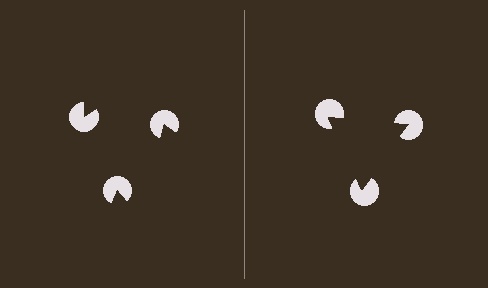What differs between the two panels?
The pac-man discs are positioned identically on both sides; only the wedge orientations differ. On the right they align to a triangle; on the left they are misaligned.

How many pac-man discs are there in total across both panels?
6 — 3 on each side.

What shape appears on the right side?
An illusory triangle.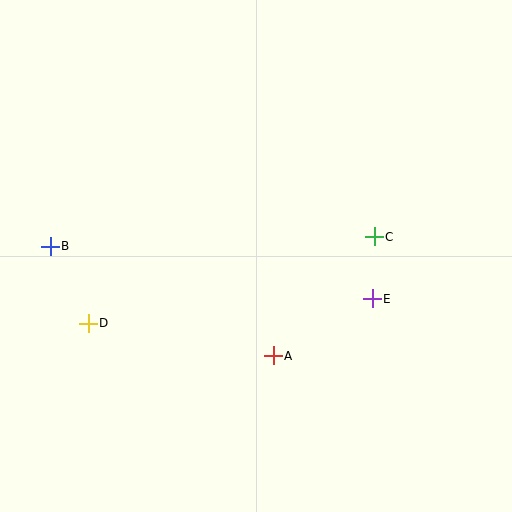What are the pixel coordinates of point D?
Point D is at (88, 323).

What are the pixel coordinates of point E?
Point E is at (372, 299).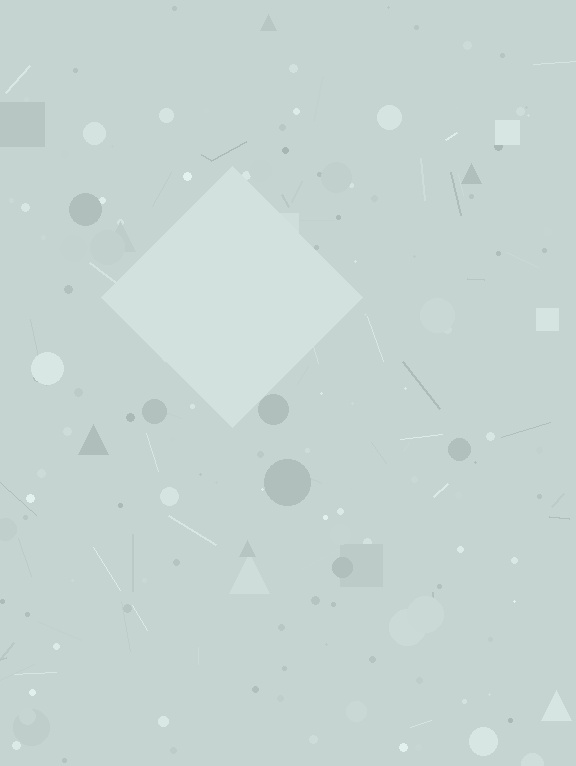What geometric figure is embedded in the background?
A diamond is embedded in the background.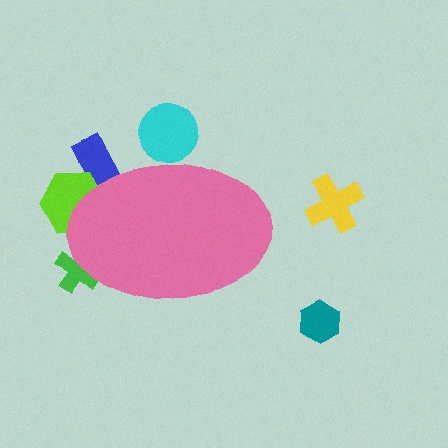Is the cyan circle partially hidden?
Yes, the cyan circle is partially hidden behind the pink ellipse.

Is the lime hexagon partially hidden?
Yes, the lime hexagon is partially hidden behind the pink ellipse.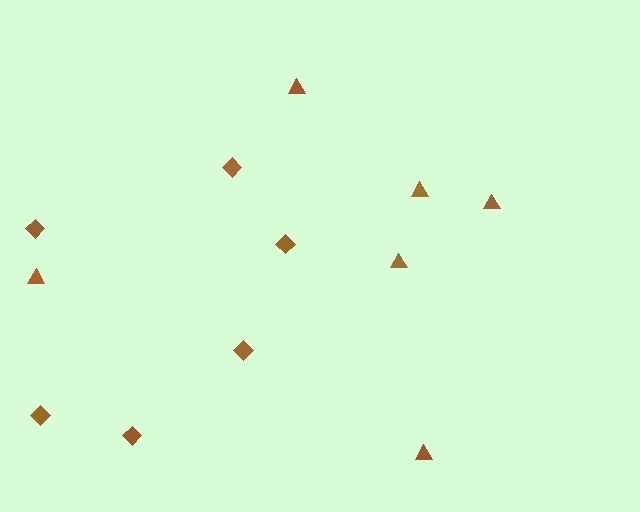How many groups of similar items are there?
There are 2 groups: one group of triangles (6) and one group of diamonds (6).